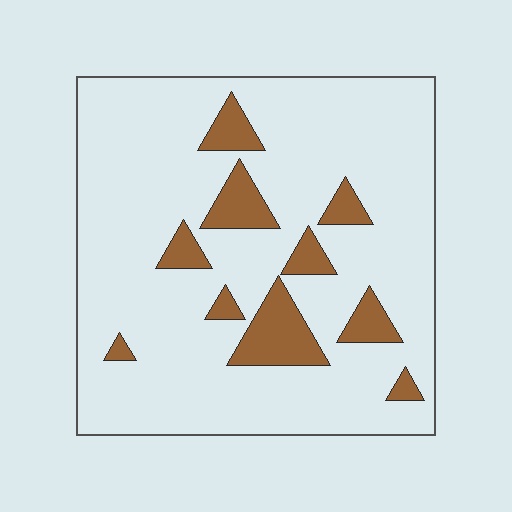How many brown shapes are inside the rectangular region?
10.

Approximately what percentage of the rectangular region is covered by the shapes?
Approximately 15%.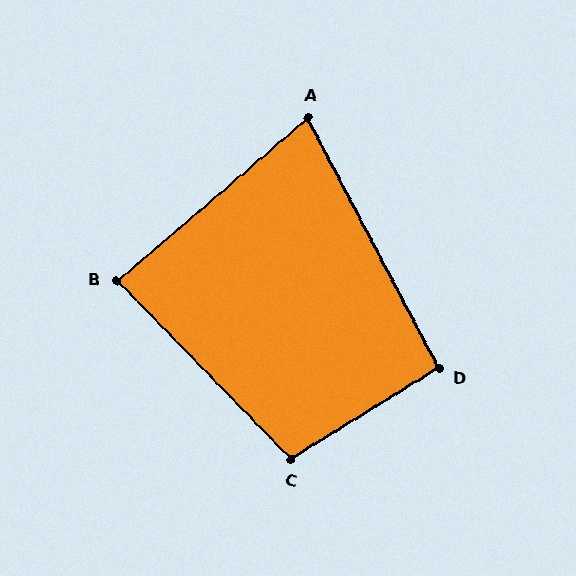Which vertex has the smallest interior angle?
A, at approximately 77 degrees.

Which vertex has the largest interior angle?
C, at approximately 103 degrees.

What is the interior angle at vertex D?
Approximately 94 degrees (approximately right).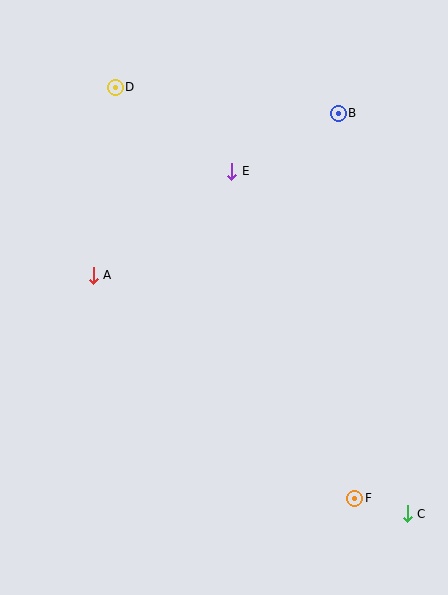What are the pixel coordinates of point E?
Point E is at (232, 171).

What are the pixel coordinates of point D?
Point D is at (115, 87).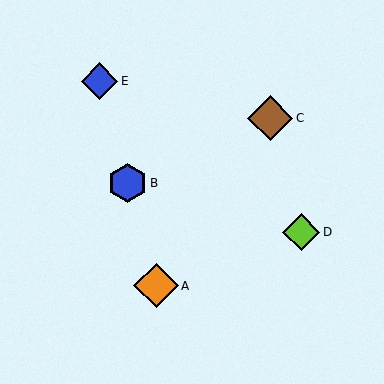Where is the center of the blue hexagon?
The center of the blue hexagon is at (128, 183).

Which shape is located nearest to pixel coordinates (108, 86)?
The blue diamond (labeled E) at (99, 81) is nearest to that location.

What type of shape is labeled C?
Shape C is a brown diamond.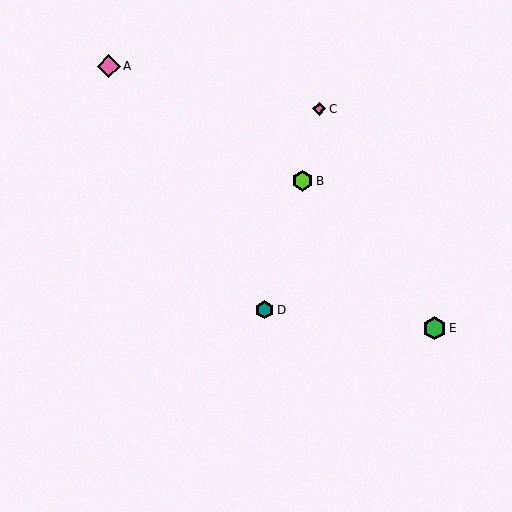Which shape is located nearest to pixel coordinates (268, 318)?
The teal hexagon (labeled D) at (265, 310) is nearest to that location.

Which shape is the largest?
The pink diamond (labeled A) is the largest.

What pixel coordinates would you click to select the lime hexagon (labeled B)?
Click at (302, 181) to select the lime hexagon B.